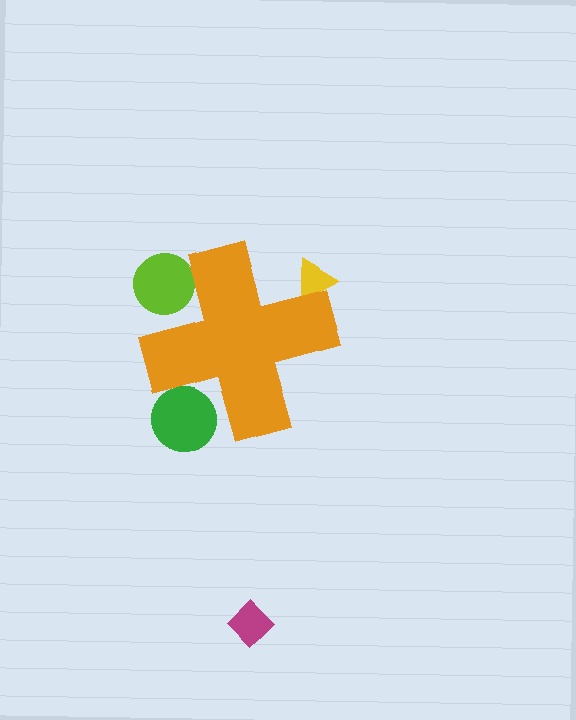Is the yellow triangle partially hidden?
Yes, the yellow triangle is partially hidden behind the orange cross.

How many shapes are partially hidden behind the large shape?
3 shapes are partially hidden.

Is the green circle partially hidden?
Yes, the green circle is partially hidden behind the orange cross.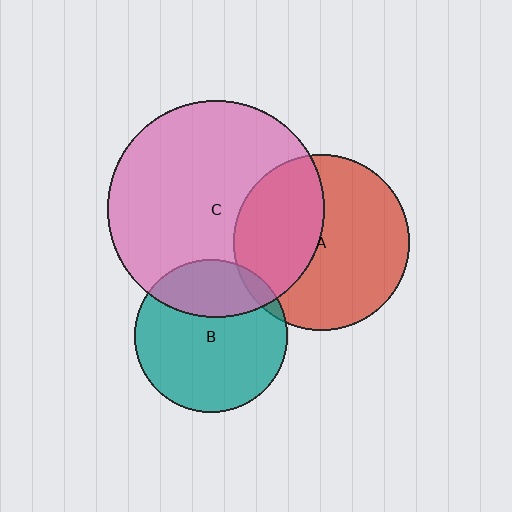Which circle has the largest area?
Circle C (pink).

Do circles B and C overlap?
Yes.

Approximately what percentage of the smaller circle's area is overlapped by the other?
Approximately 30%.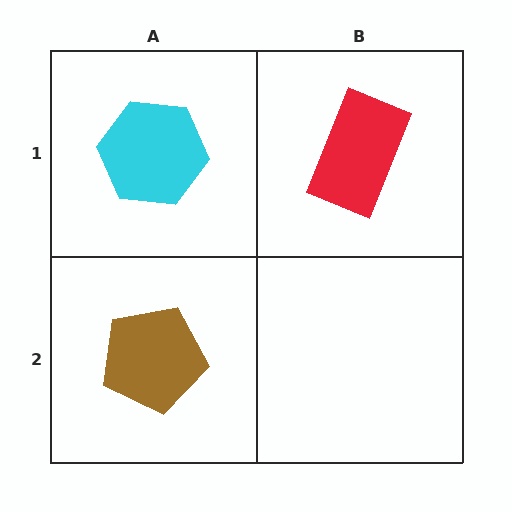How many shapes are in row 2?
1 shape.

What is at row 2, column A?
A brown pentagon.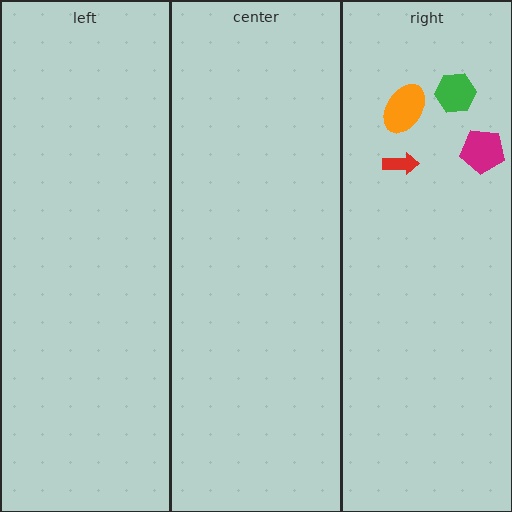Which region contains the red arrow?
The right region.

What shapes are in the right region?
The green hexagon, the magenta pentagon, the orange ellipse, the red arrow.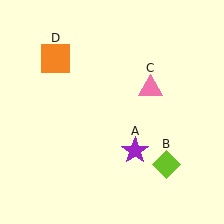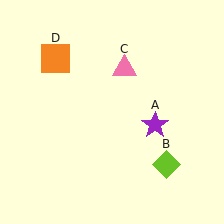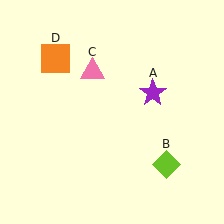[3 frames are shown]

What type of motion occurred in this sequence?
The purple star (object A), pink triangle (object C) rotated counterclockwise around the center of the scene.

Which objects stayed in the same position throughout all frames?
Lime diamond (object B) and orange square (object D) remained stationary.